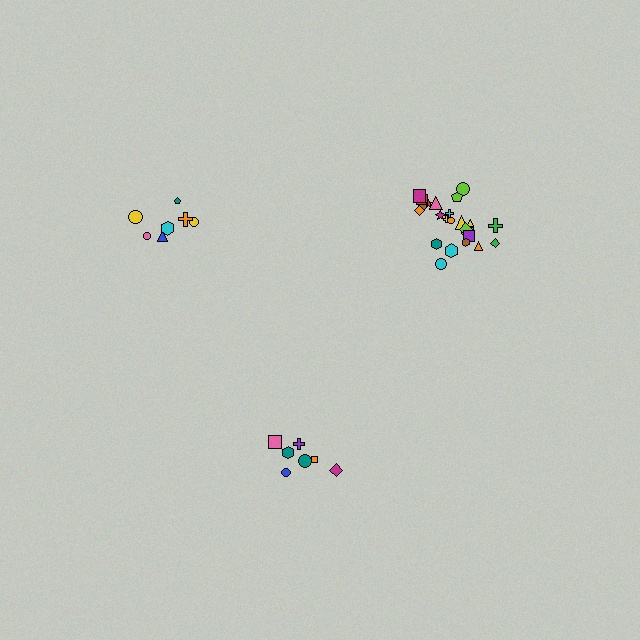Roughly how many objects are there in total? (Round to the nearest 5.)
Roughly 40 objects in total.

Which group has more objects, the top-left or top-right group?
The top-right group.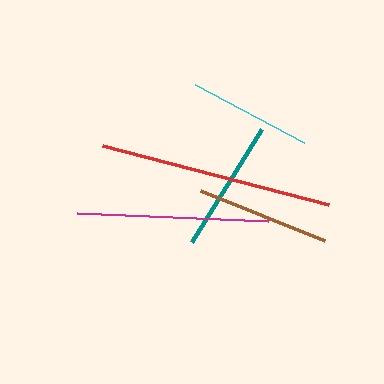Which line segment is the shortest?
The cyan line is the shortest at approximately 123 pixels.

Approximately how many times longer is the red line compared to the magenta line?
The red line is approximately 1.2 times the length of the magenta line.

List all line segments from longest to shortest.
From longest to shortest: red, magenta, brown, teal, cyan.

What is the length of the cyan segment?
The cyan segment is approximately 123 pixels long.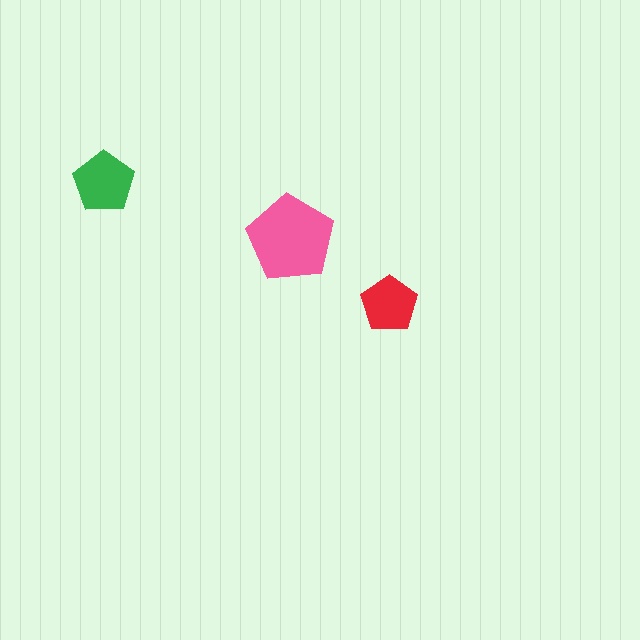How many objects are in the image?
There are 3 objects in the image.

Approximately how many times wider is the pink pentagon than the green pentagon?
About 1.5 times wider.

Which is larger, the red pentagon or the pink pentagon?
The pink one.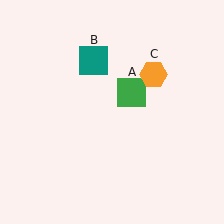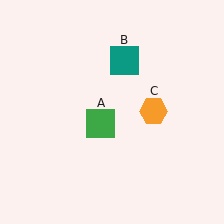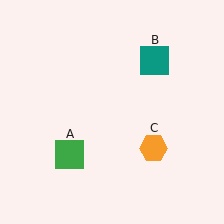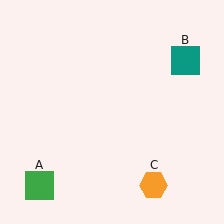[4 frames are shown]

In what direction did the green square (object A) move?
The green square (object A) moved down and to the left.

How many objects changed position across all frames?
3 objects changed position: green square (object A), teal square (object B), orange hexagon (object C).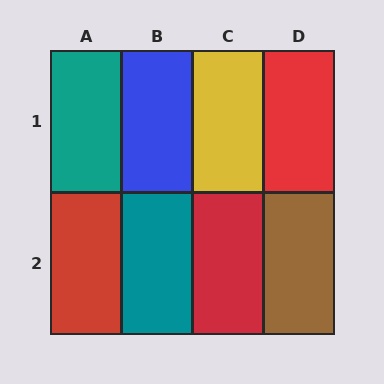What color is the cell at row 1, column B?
Blue.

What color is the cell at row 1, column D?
Red.